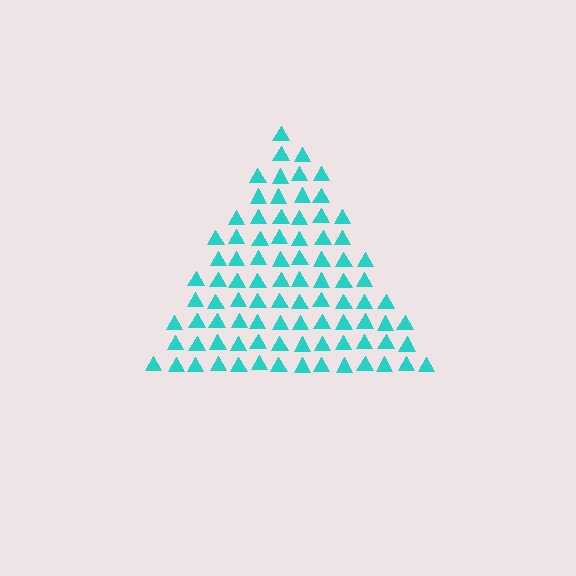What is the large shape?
The large shape is a triangle.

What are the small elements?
The small elements are triangles.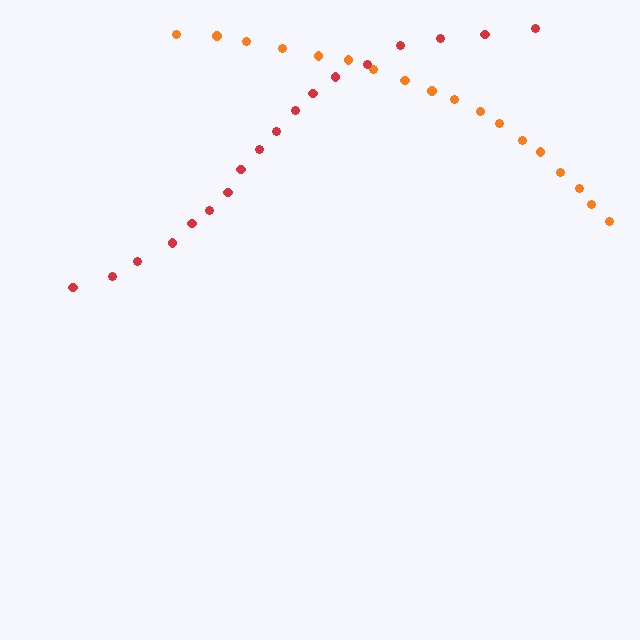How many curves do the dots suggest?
There are 2 distinct paths.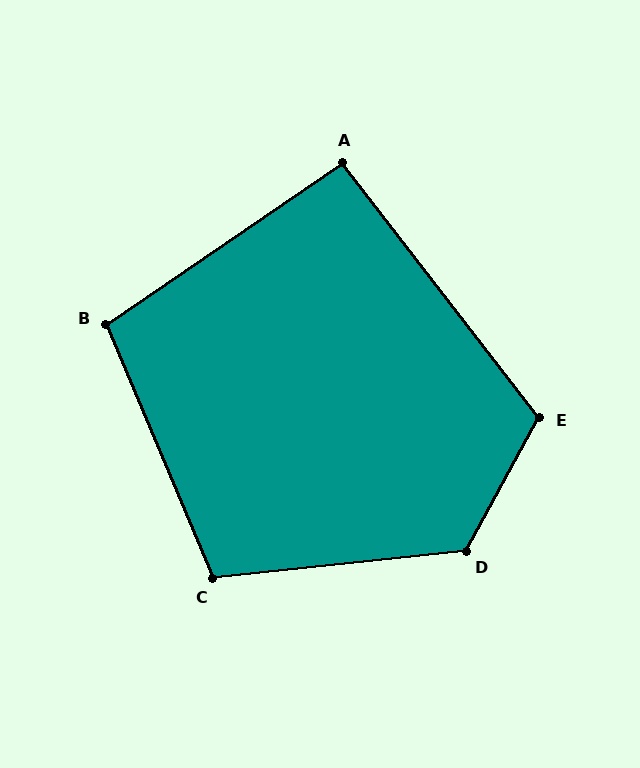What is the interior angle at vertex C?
Approximately 107 degrees (obtuse).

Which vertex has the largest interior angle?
D, at approximately 125 degrees.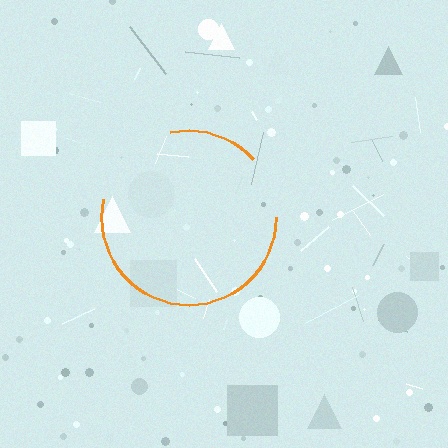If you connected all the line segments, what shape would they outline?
They would outline a circle.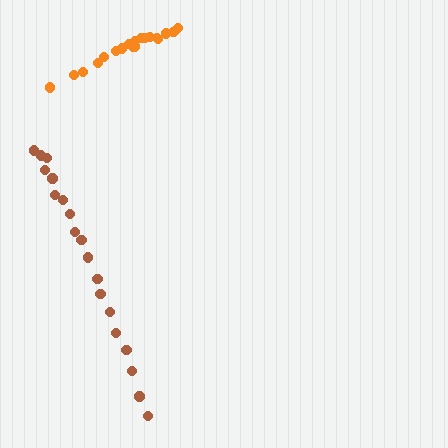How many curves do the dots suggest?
There are 2 distinct paths.